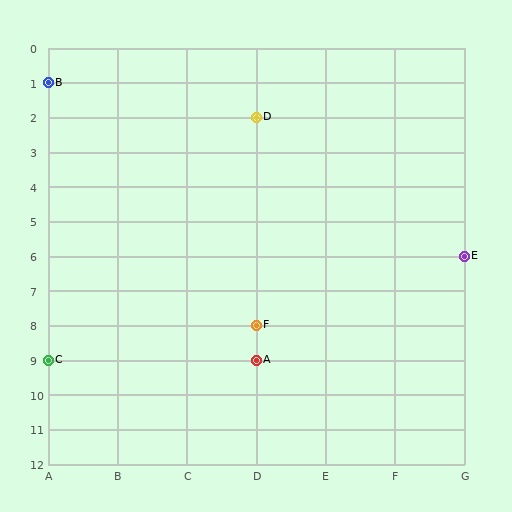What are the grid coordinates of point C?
Point C is at grid coordinates (A, 9).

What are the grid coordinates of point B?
Point B is at grid coordinates (A, 1).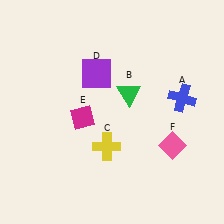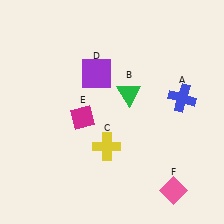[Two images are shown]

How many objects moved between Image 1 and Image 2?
1 object moved between the two images.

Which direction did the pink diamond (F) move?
The pink diamond (F) moved down.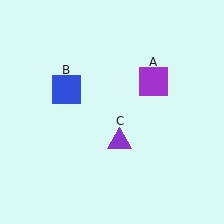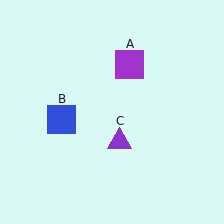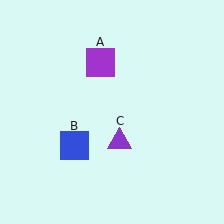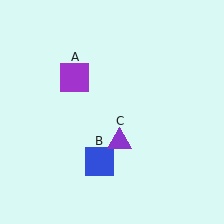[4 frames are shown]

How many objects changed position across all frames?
2 objects changed position: purple square (object A), blue square (object B).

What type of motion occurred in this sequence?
The purple square (object A), blue square (object B) rotated counterclockwise around the center of the scene.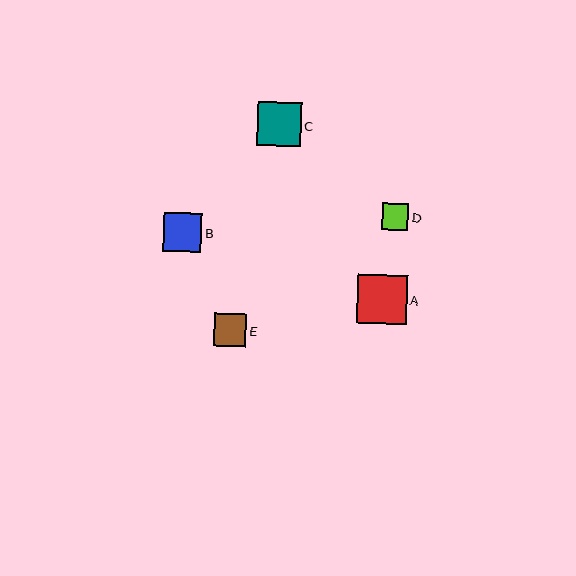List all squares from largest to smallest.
From largest to smallest: A, C, B, E, D.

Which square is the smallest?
Square D is the smallest with a size of approximately 26 pixels.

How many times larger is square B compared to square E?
Square B is approximately 1.2 times the size of square E.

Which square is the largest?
Square A is the largest with a size of approximately 49 pixels.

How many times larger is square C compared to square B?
Square C is approximately 1.1 times the size of square B.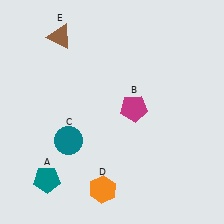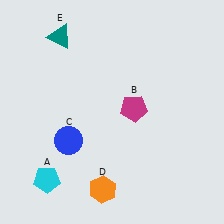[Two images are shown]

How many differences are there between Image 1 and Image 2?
There are 3 differences between the two images.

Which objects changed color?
A changed from teal to cyan. C changed from teal to blue. E changed from brown to teal.